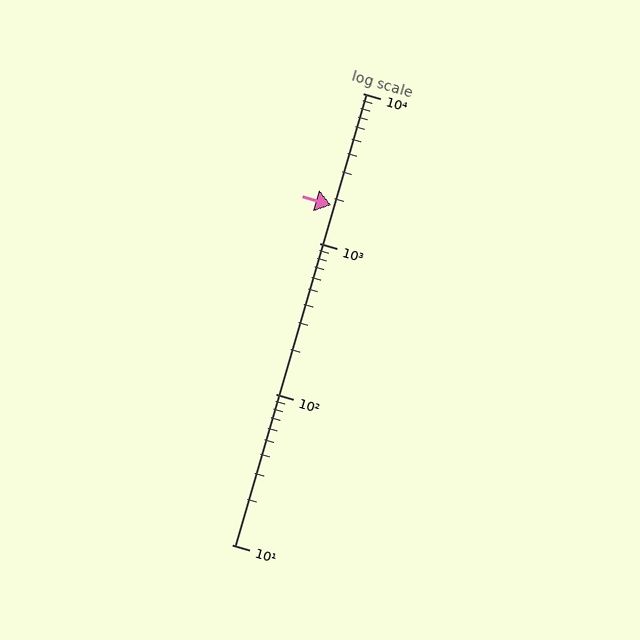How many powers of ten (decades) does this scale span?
The scale spans 3 decades, from 10 to 10000.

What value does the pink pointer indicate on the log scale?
The pointer indicates approximately 1800.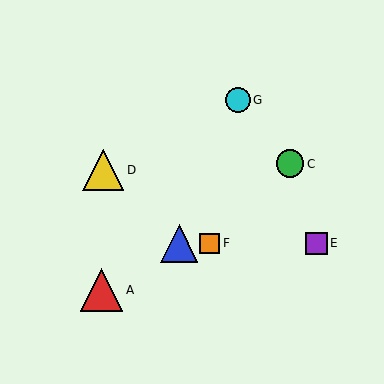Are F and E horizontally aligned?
Yes, both are at y≈243.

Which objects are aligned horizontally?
Objects B, E, F are aligned horizontally.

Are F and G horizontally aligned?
No, F is at y≈243 and G is at y≈100.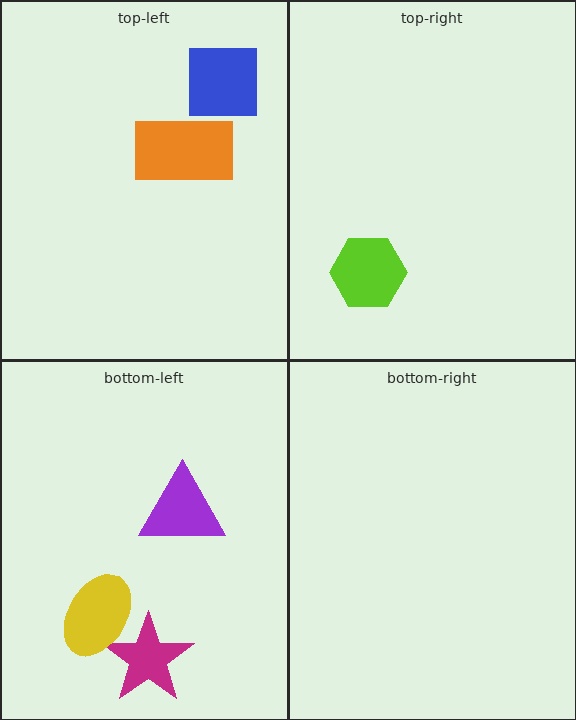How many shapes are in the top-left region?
2.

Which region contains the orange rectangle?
The top-left region.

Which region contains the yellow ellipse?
The bottom-left region.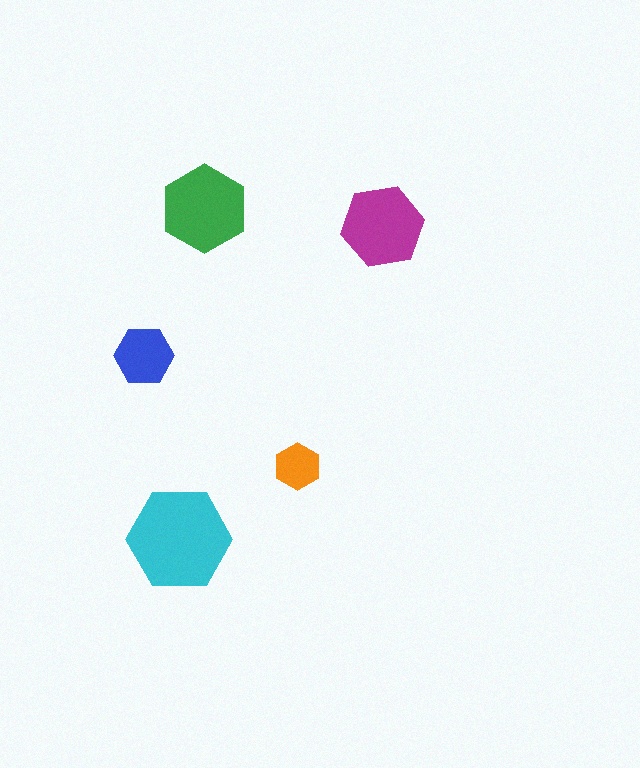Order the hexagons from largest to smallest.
the cyan one, the green one, the magenta one, the blue one, the orange one.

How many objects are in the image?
There are 5 objects in the image.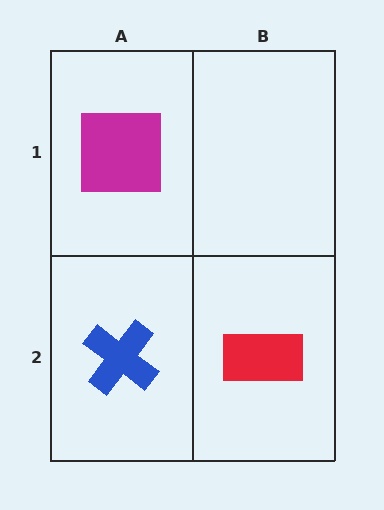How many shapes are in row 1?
1 shape.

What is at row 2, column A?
A blue cross.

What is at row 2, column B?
A red rectangle.